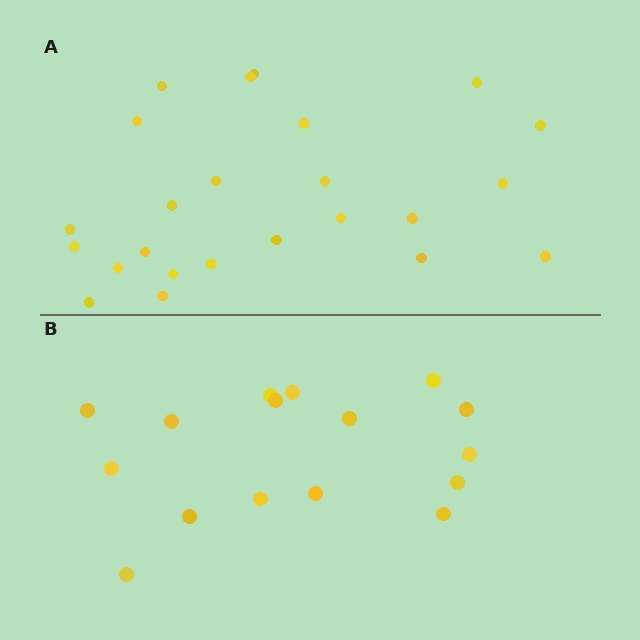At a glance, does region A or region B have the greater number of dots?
Region A (the top region) has more dots.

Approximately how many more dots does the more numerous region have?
Region A has roughly 8 or so more dots than region B.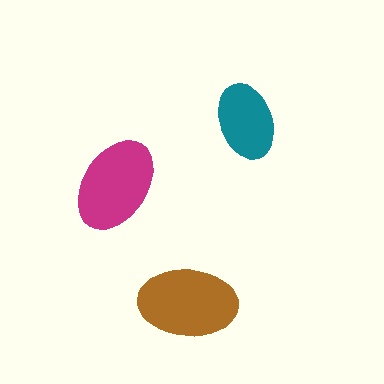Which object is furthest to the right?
The teal ellipse is rightmost.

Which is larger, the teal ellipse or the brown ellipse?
The brown one.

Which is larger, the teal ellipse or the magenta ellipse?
The magenta one.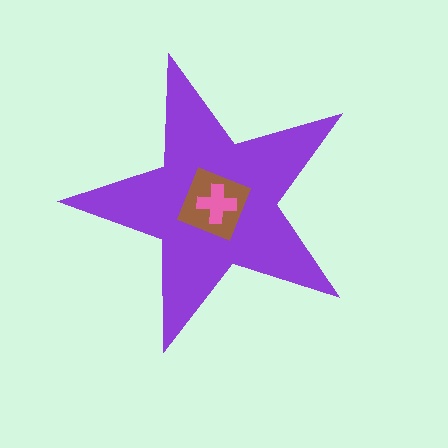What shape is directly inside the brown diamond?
The pink cross.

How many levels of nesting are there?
3.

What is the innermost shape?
The pink cross.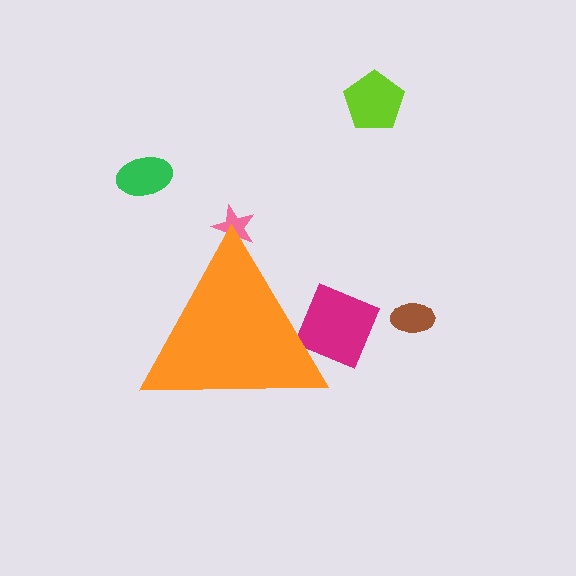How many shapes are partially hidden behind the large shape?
2 shapes are partially hidden.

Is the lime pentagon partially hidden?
No, the lime pentagon is fully visible.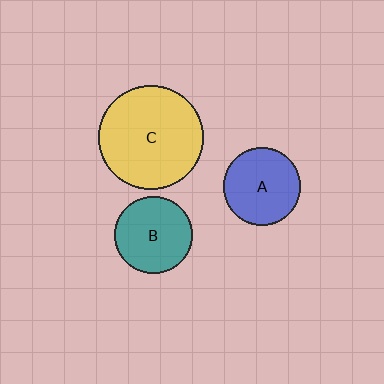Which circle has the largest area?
Circle C (yellow).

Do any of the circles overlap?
No, none of the circles overlap.